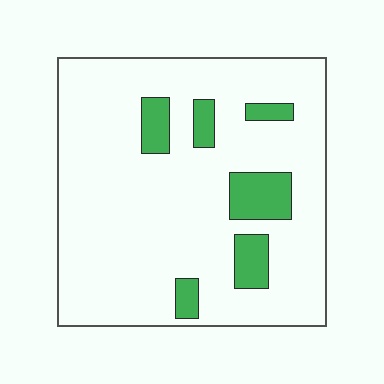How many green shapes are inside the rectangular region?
6.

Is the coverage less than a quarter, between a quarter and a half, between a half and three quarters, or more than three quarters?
Less than a quarter.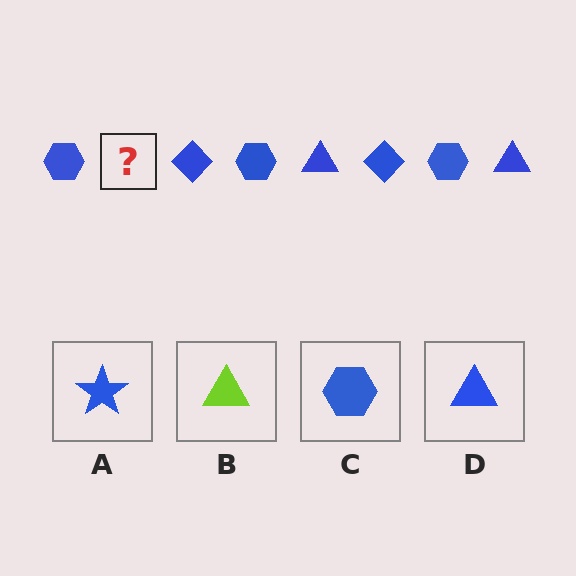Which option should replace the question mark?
Option D.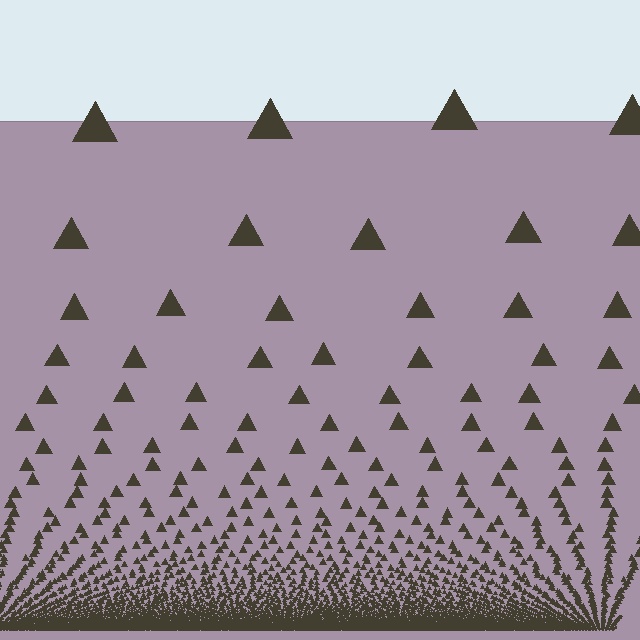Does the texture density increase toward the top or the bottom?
Density increases toward the bottom.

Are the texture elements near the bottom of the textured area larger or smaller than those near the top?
Smaller. The gradient is inverted — elements near the bottom are smaller and denser.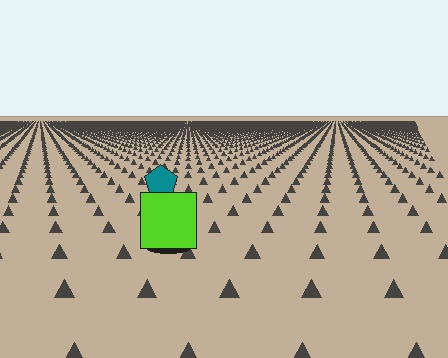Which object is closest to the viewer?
The lime square is closest. The texture marks near it are larger and more spread out.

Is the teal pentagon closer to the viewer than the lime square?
No. The lime square is closer — you can tell from the texture gradient: the ground texture is coarser near it.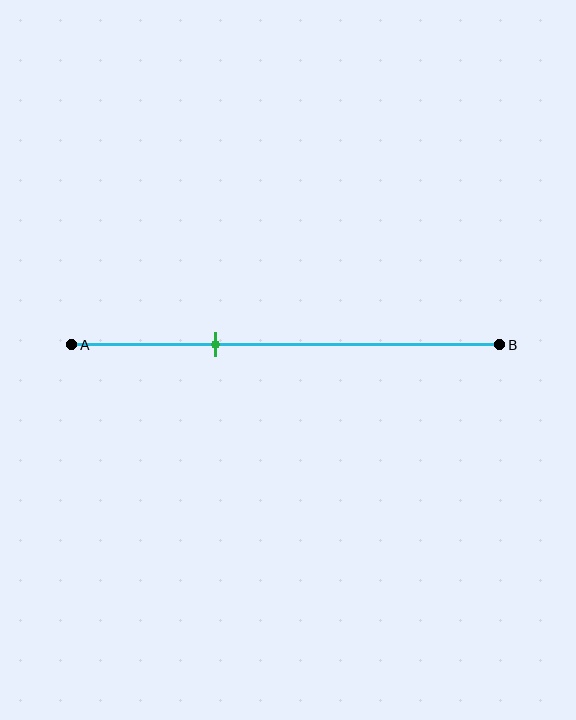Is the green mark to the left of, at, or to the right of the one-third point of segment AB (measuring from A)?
The green mark is approximately at the one-third point of segment AB.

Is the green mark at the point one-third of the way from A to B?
Yes, the mark is approximately at the one-third point.